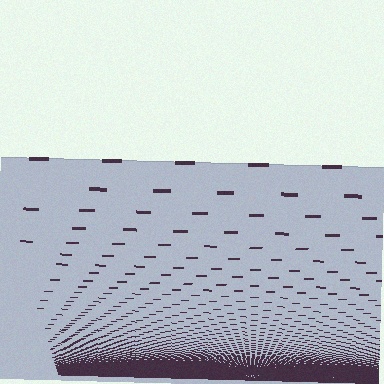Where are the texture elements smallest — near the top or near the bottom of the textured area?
Near the bottom.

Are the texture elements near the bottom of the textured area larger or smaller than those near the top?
Smaller. The gradient is inverted — elements near the bottom are smaller and denser.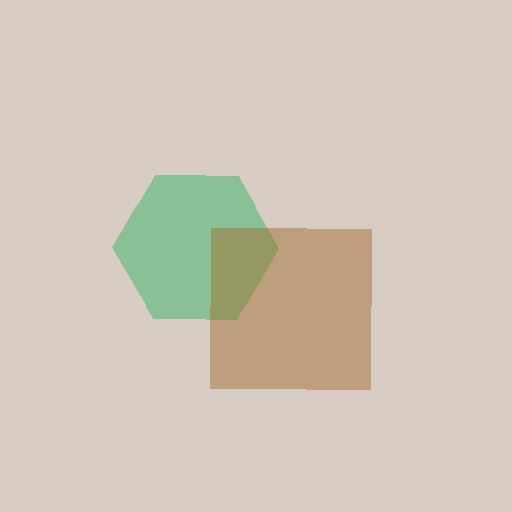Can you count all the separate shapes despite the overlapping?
Yes, there are 2 separate shapes.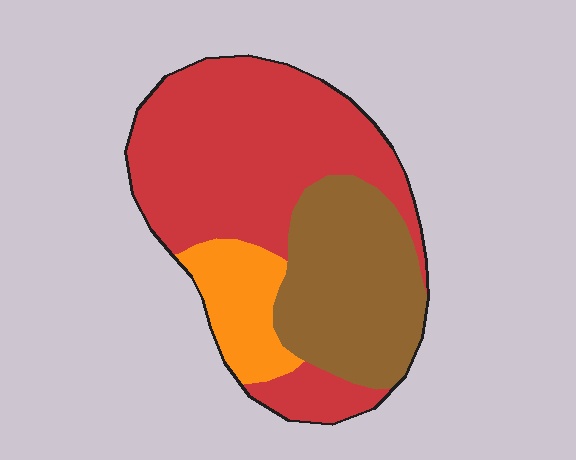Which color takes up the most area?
Red, at roughly 55%.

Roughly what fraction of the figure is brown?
Brown takes up about one third (1/3) of the figure.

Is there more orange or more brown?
Brown.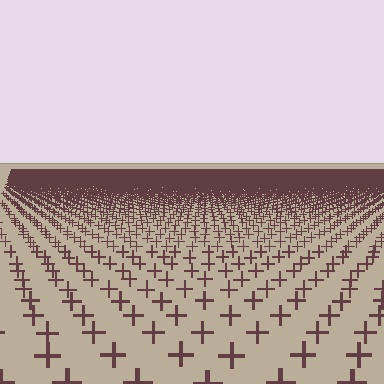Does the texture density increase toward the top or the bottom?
Density increases toward the top.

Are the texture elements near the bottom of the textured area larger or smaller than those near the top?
Larger. Near the bottom, elements are closer to the viewer and appear at a bigger on-screen size.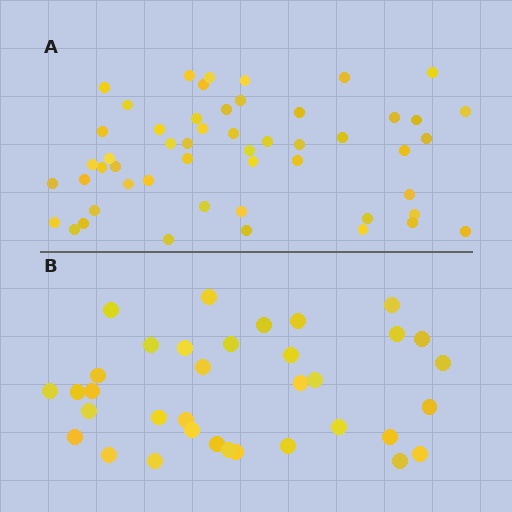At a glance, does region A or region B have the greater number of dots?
Region A (the top region) has more dots.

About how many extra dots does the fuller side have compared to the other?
Region A has approximately 15 more dots than region B.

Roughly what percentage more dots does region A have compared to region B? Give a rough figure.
About 50% more.